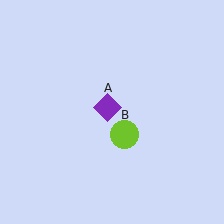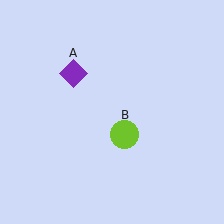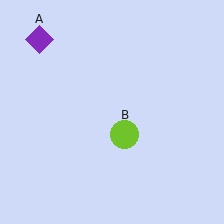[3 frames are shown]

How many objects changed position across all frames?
1 object changed position: purple diamond (object A).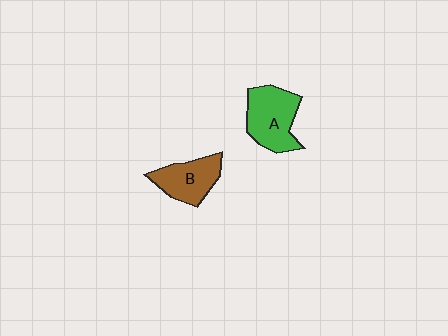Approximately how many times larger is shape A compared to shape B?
Approximately 1.2 times.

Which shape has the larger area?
Shape A (green).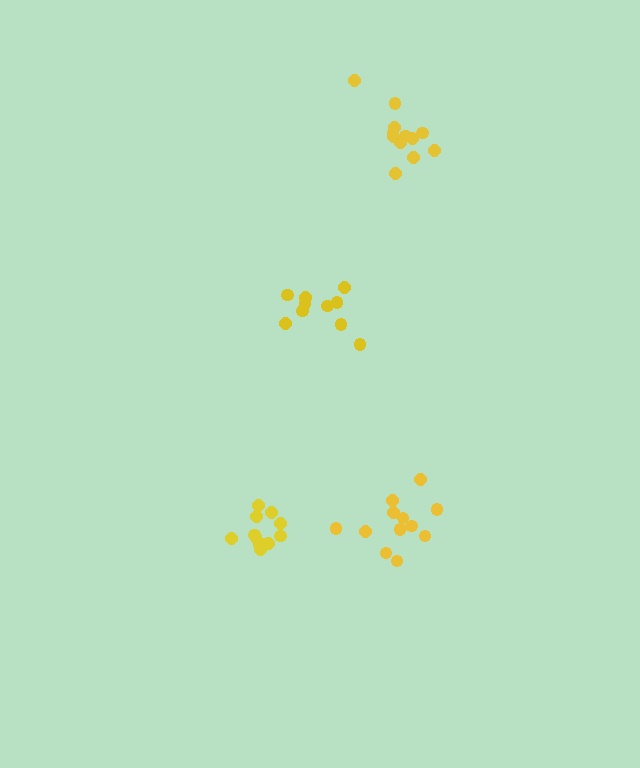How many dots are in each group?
Group 1: 10 dots, Group 2: 12 dots, Group 3: 12 dots, Group 4: 12 dots (46 total).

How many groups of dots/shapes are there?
There are 4 groups.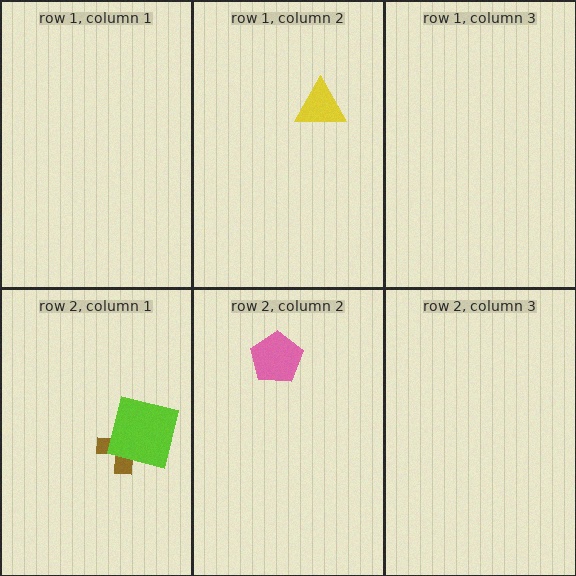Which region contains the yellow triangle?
The row 1, column 2 region.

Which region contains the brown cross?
The row 2, column 1 region.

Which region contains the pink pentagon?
The row 2, column 2 region.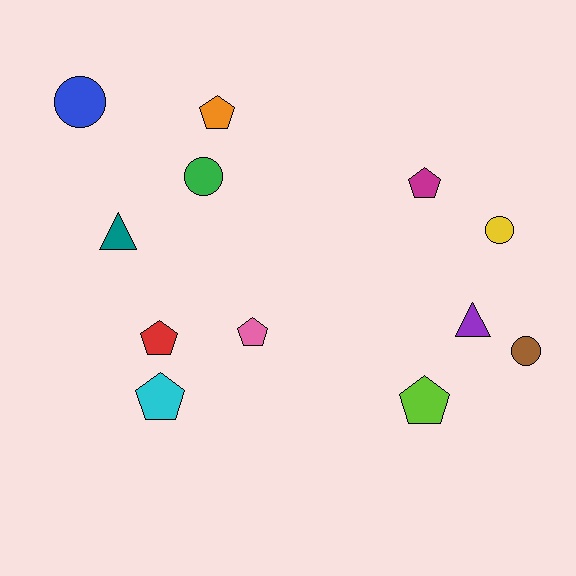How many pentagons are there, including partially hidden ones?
There are 6 pentagons.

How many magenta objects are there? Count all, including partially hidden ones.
There is 1 magenta object.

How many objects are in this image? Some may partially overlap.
There are 12 objects.